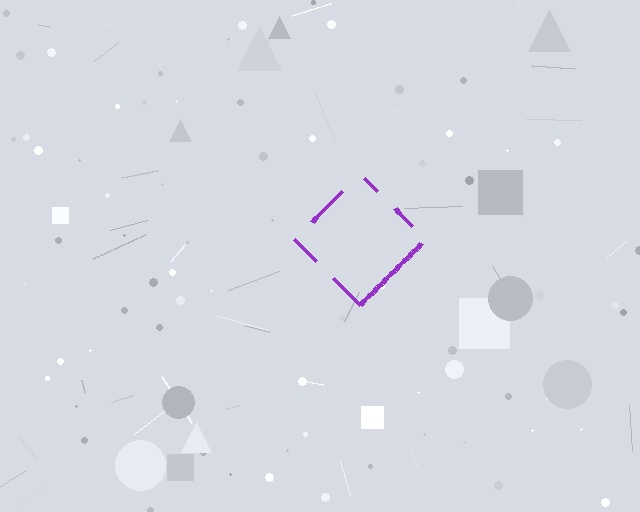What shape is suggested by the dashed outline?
The dashed outline suggests a diamond.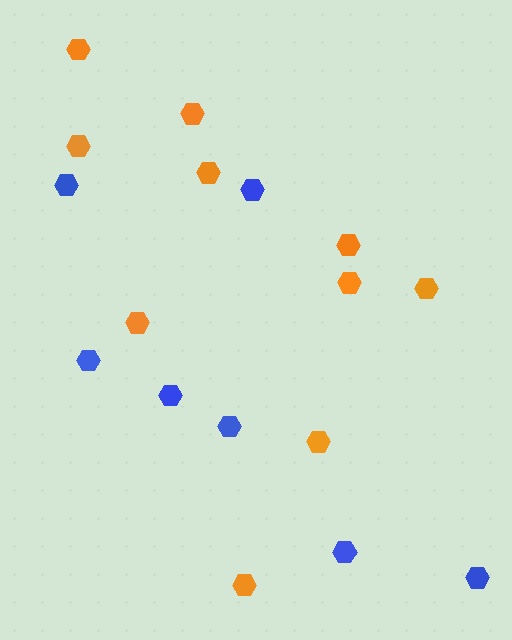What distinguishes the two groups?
There are 2 groups: one group of blue hexagons (7) and one group of orange hexagons (10).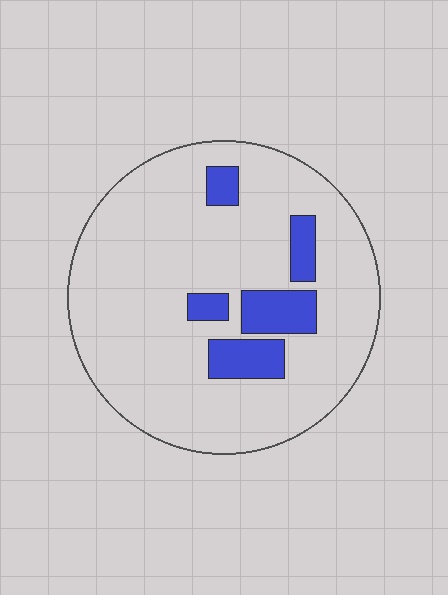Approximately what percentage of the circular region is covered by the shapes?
Approximately 15%.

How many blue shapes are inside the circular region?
5.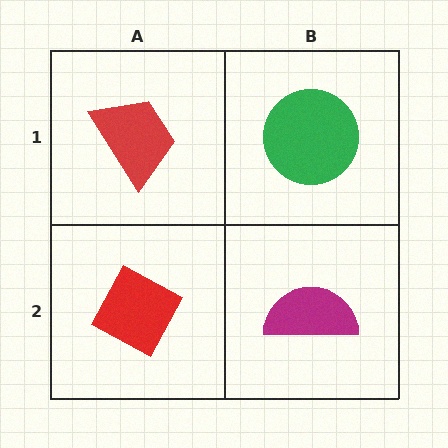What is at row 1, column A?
A red trapezoid.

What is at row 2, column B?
A magenta semicircle.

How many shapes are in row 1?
2 shapes.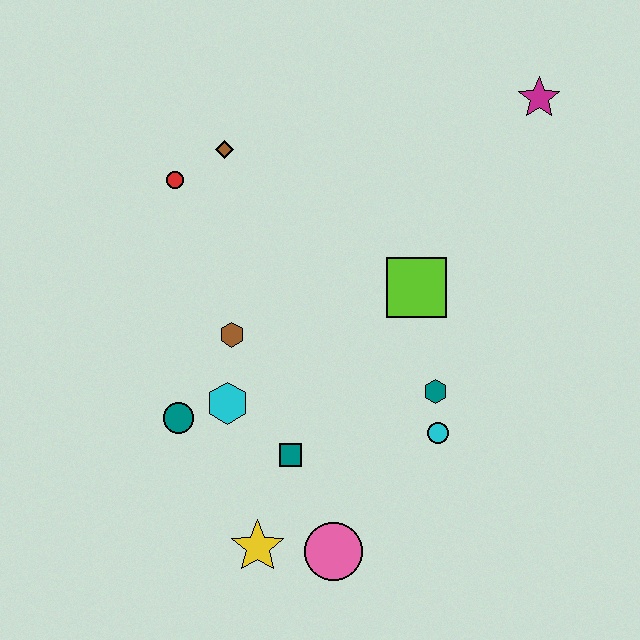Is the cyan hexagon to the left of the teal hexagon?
Yes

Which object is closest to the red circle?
The brown diamond is closest to the red circle.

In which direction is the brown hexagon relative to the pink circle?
The brown hexagon is above the pink circle.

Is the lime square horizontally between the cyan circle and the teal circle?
Yes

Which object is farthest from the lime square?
The yellow star is farthest from the lime square.